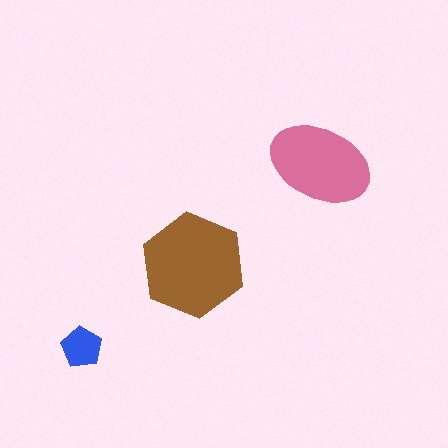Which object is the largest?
The brown hexagon.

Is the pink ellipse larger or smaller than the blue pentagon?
Larger.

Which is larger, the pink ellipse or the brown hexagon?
The brown hexagon.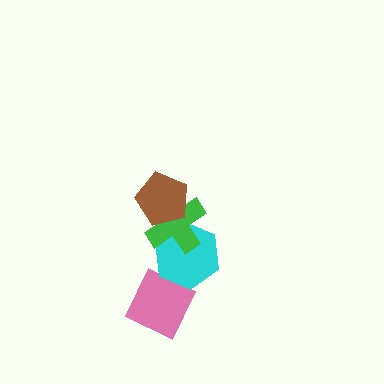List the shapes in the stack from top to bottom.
From top to bottom: the brown pentagon, the green cross, the cyan hexagon, the pink diamond.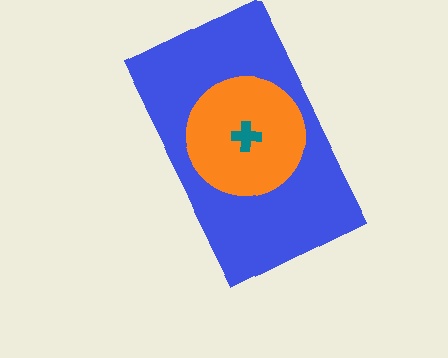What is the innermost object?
The teal cross.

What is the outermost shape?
The blue rectangle.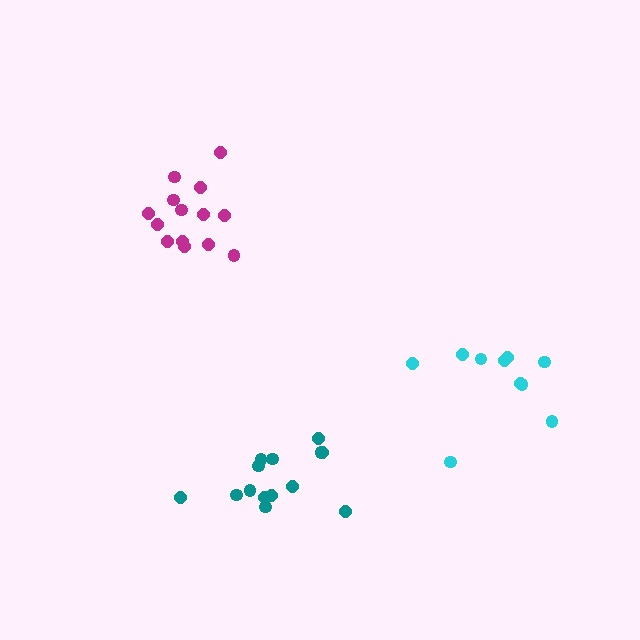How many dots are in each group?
Group 1: 10 dots, Group 2: 14 dots, Group 3: 14 dots (38 total).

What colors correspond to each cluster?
The clusters are colored: cyan, magenta, teal.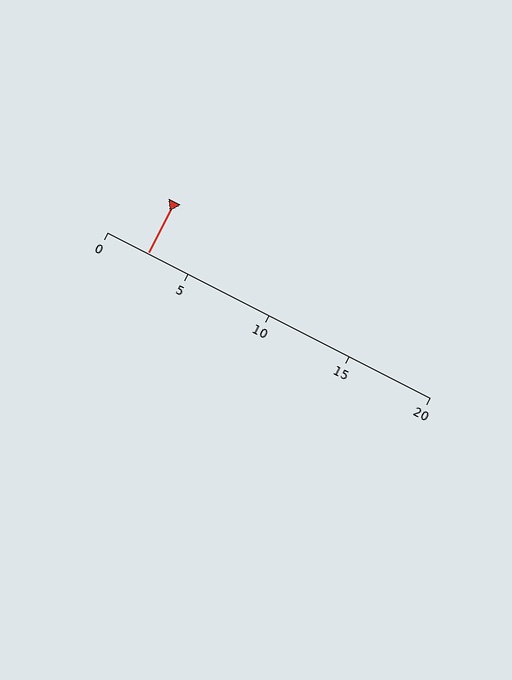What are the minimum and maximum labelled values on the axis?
The axis runs from 0 to 20.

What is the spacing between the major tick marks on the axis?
The major ticks are spaced 5 apart.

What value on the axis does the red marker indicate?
The marker indicates approximately 2.5.